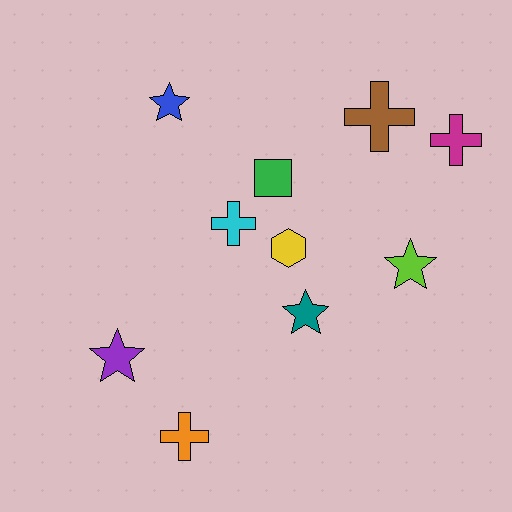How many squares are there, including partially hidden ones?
There is 1 square.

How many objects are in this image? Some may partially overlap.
There are 10 objects.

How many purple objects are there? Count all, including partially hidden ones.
There is 1 purple object.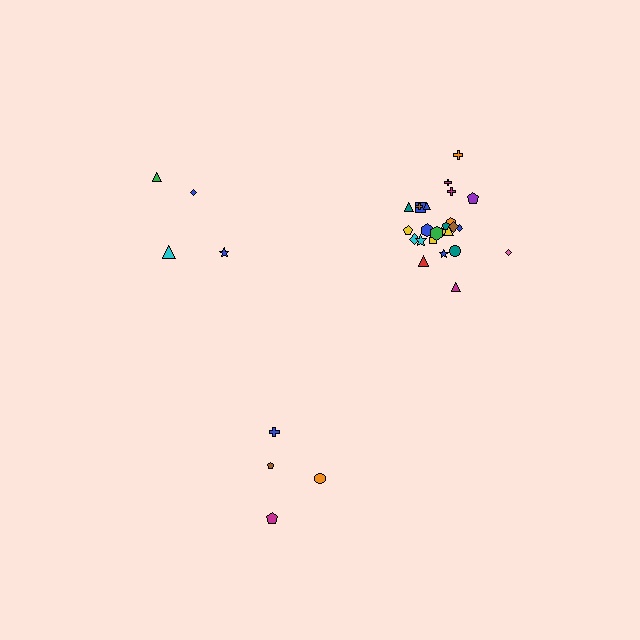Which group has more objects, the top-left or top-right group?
The top-right group.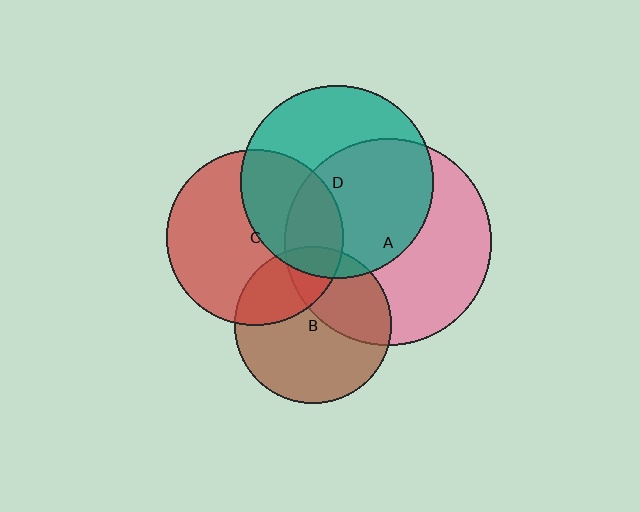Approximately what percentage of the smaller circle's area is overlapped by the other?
Approximately 40%.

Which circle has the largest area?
Circle A (pink).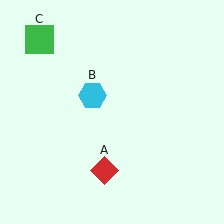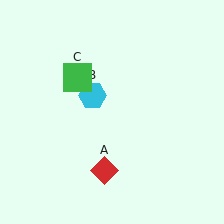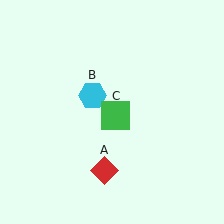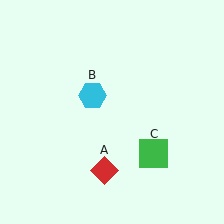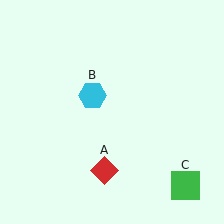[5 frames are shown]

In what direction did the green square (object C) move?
The green square (object C) moved down and to the right.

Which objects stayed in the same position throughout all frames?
Red diamond (object A) and cyan hexagon (object B) remained stationary.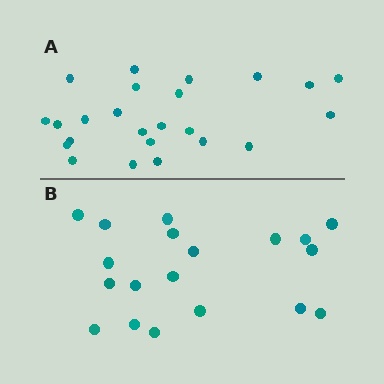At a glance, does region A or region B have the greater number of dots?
Region A (the top region) has more dots.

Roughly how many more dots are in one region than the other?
Region A has about 5 more dots than region B.